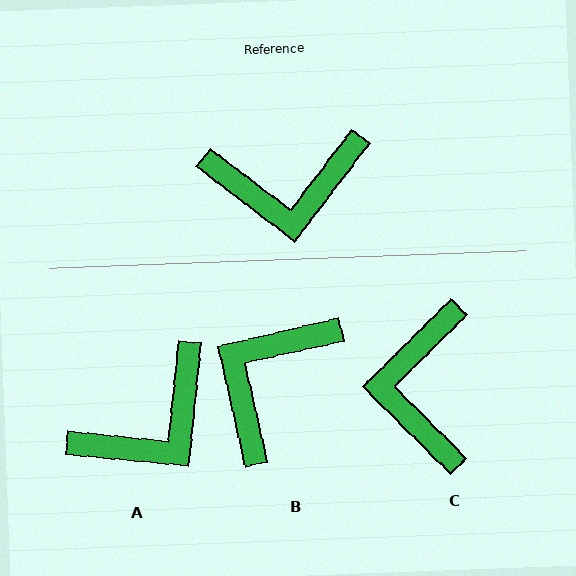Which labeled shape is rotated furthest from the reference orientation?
B, about 130 degrees away.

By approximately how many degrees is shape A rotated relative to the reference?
Approximately 32 degrees counter-clockwise.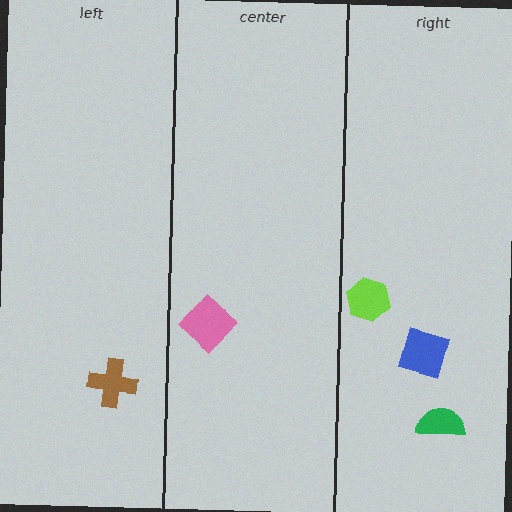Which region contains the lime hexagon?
The right region.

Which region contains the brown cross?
The left region.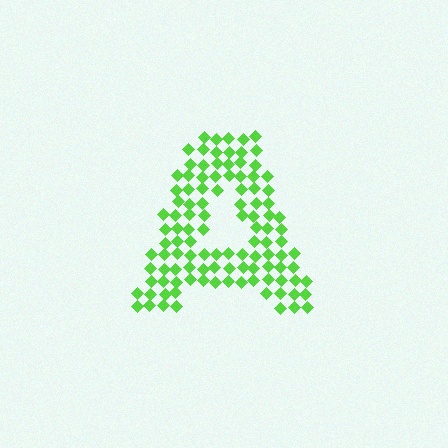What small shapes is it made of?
It is made of small diamonds.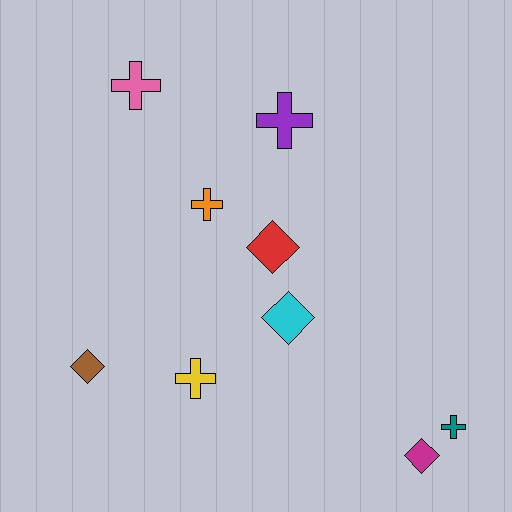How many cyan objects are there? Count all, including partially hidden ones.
There is 1 cyan object.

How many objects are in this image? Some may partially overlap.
There are 9 objects.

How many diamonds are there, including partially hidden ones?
There are 4 diamonds.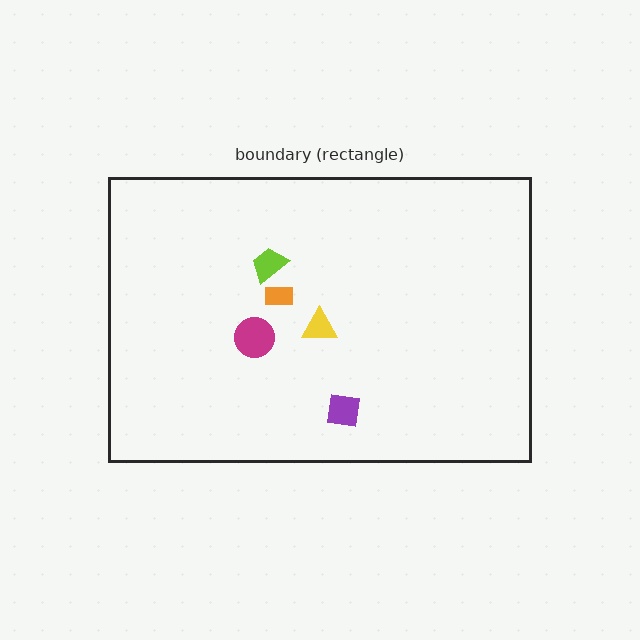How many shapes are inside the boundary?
5 inside, 0 outside.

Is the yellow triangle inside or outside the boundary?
Inside.